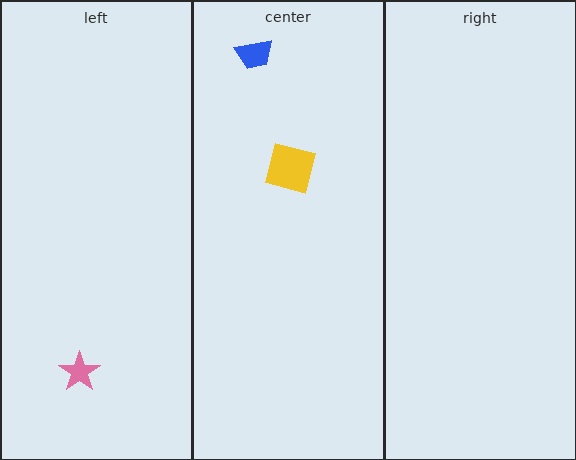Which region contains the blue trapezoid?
The center region.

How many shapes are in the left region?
1.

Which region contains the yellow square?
The center region.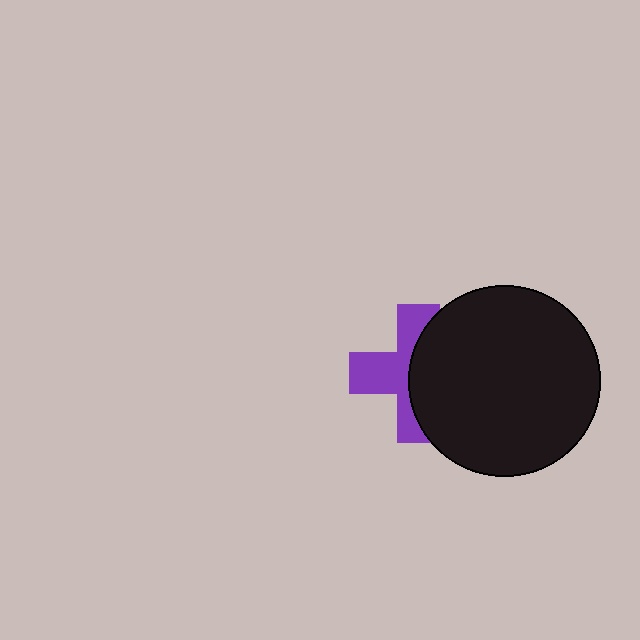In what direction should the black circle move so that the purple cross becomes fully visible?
The black circle should move right. That is the shortest direction to clear the overlap and leave the purple cross fully visible.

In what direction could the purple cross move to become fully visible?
The purple cross could move left. That would shift it out from behind the black circle entirely.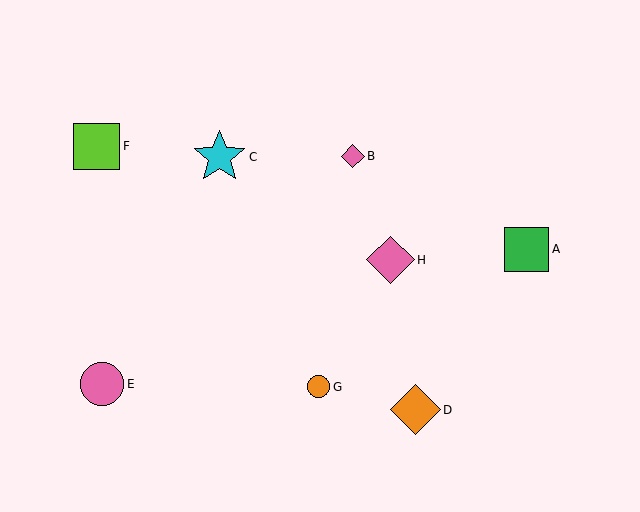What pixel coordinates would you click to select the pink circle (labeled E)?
Click at (102, 384) to select the pink circle E.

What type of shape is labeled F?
Shape F is a lime square.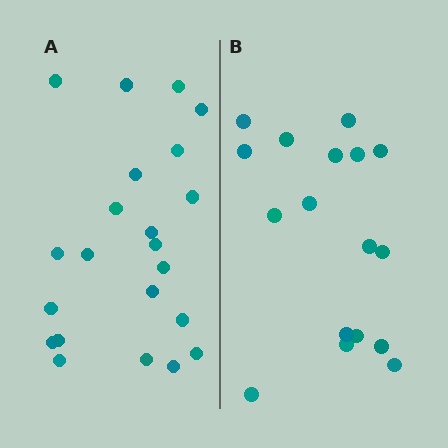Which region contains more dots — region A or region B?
Region A (the left region) has more dots.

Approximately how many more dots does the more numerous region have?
Region A has about 5 more dots than region B.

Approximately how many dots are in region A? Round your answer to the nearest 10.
About 20 dots. (The exact count is 22, which rounds to 20.)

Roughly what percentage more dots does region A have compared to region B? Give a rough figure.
About 30% more.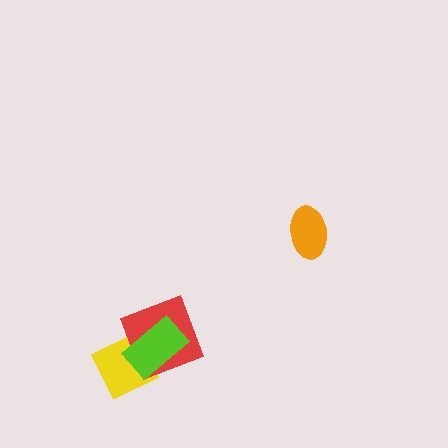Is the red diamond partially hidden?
Yes, it is partially covered by another shape.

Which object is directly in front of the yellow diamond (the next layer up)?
The red diamond is directly in front of the yellow diamond.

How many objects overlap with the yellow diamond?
2 objects overlap with the yellow diamond.